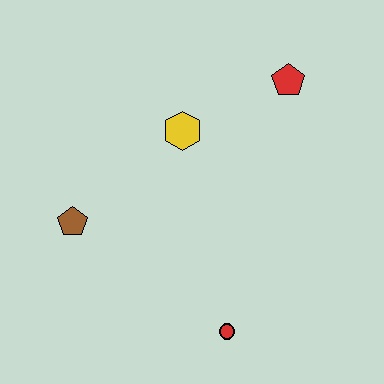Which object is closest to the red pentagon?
The yellow hexagon is closest to the red pentagon.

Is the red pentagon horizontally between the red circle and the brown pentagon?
No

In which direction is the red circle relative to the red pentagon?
The red circle is below the red pentagon.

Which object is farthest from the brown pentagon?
The red pentagon is farthest from the brown pentagon.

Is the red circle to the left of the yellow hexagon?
No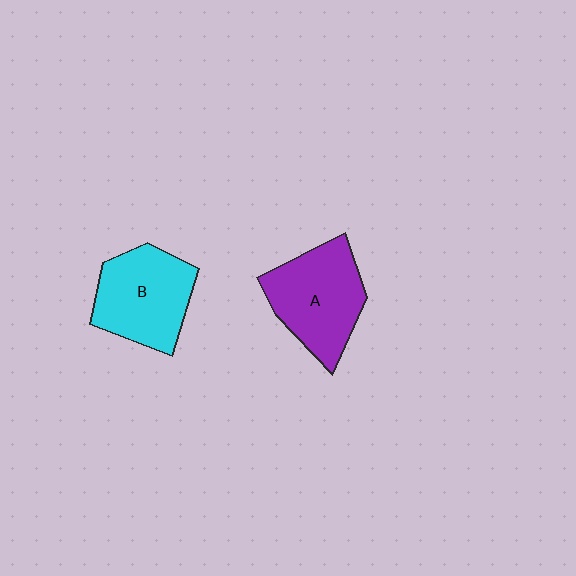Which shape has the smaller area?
Shape B (cyan).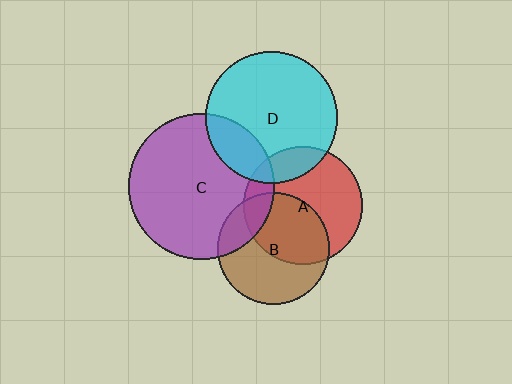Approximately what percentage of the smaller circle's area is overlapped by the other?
Approximately 20%.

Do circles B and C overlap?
Yes.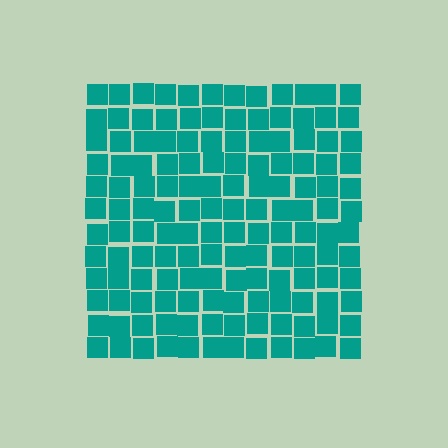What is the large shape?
The large shape is a square.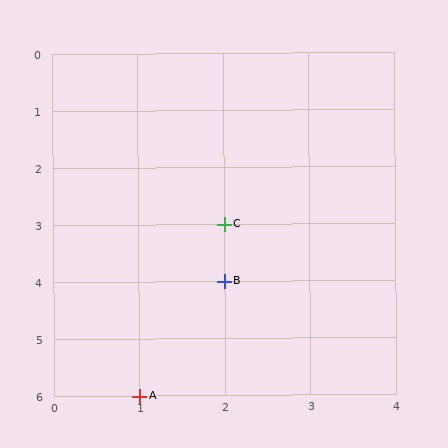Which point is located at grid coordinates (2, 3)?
Point C is at (2, 3).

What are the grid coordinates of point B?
Point B is at grid coordinates (2, 4).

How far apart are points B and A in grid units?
Points B and A are 1 column and 2 rows apart (about 2.2 grid units diagonally).